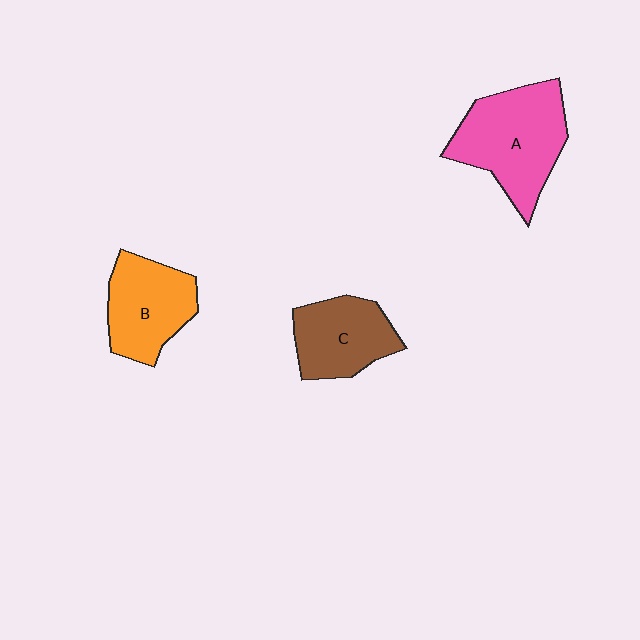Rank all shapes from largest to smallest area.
From largest to smallest: A (pink), B (orange), C (brown).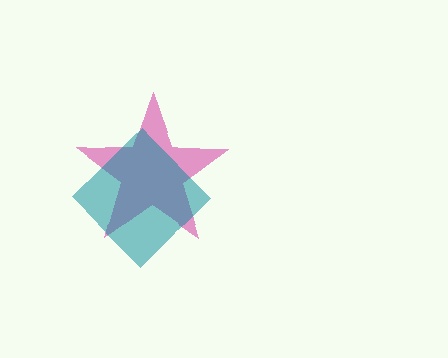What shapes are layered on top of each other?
The layered shapes are: a pink star, a teal diamond.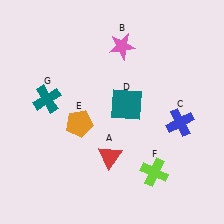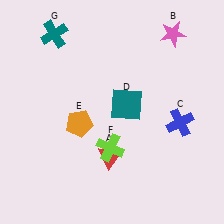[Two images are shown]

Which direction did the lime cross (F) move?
The lime cross (F) moved left.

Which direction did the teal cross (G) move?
The teal cross (G) moved up.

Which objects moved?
The objects that moved are: the pink star (B), the lime cross (F), the teal cross (G).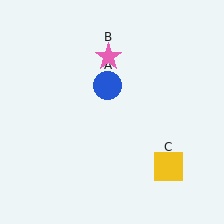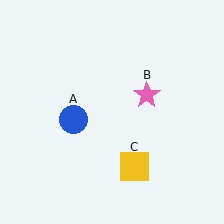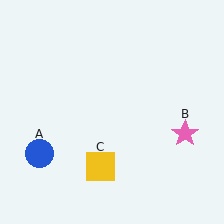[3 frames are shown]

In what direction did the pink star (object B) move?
The pink star (object B) moved down and to the right.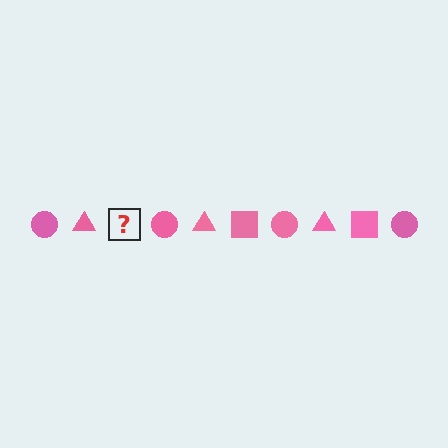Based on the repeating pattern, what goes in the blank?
The blank should be a pink square.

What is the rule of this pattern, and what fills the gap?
The rule is that the pattern cycles through circle, triangle, square shapes in pink. The gap should be filled with a pink square.